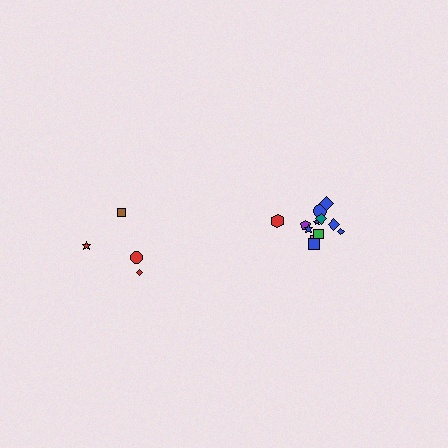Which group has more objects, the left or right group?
The right group.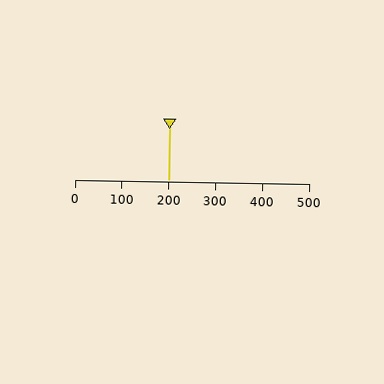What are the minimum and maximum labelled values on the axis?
The axis runs from 0 to 500.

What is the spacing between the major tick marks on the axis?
The major ticks are spaced 100 apart.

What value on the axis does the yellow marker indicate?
The marker indicates approximately 200.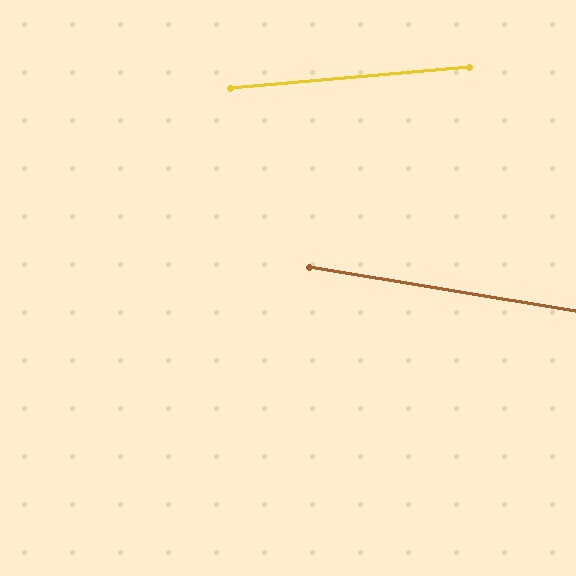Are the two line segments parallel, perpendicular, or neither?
Neither parallel nor perpendicular — they differ by about 14°.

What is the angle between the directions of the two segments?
Approximately 14 degrees.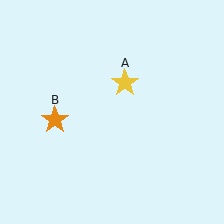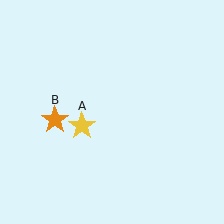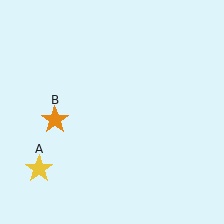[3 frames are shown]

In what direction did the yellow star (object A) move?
The yellow star (object A) moved down and to the left.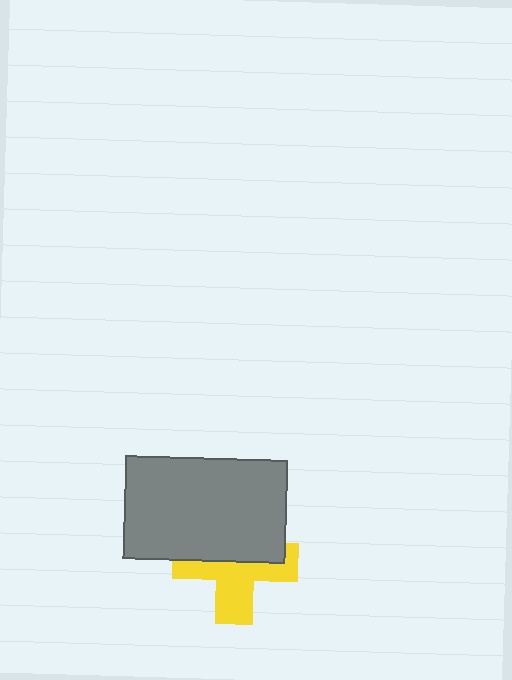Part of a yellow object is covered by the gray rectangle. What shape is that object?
It is a cross.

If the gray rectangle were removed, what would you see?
You would see the complete yellow cross.